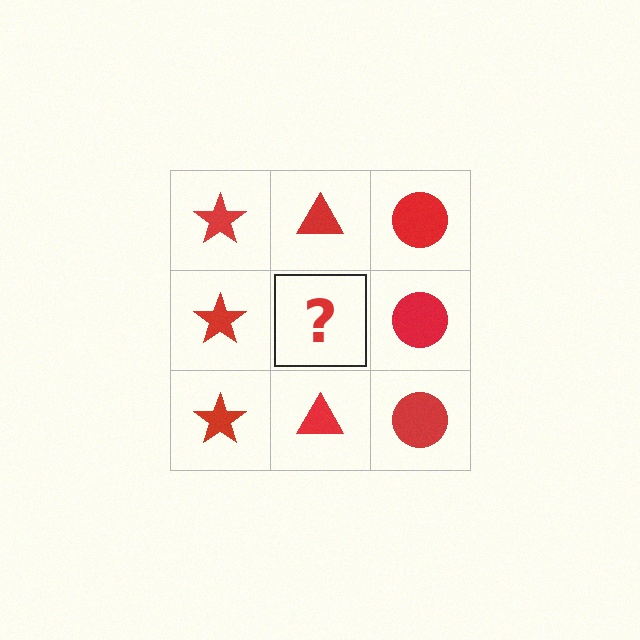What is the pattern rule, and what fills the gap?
The rule is that each column has a consistent shape. The gap should be filled with a red triangle.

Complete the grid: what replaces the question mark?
The question mark should be replaced with a red triangle.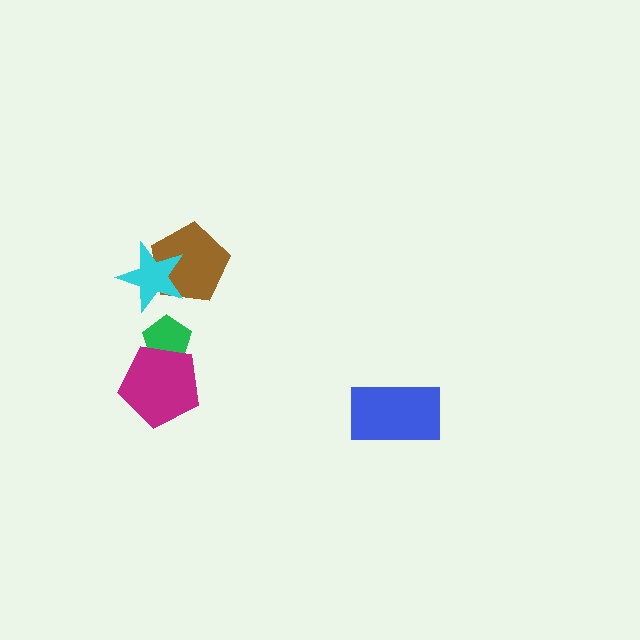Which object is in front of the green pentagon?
The magenta pentagon is in front of the green pentagon.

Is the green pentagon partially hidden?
Yes, it is partially covered by another shape.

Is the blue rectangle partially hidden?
No, no other shape covers it.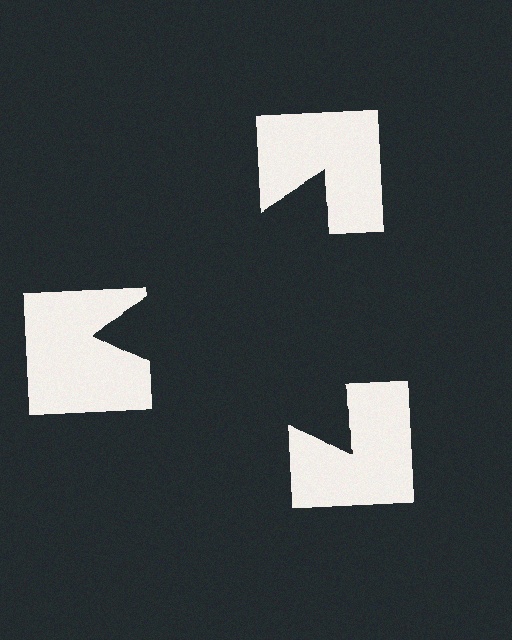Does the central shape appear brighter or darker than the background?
It typically appears slightly darker than the background, even though no actual brightness change is drawn.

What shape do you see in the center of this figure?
An illusory triangle — its edges are inferred from the aligned wedge cuts in the notched squares, not physically drawn.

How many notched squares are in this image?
There are 3 — one at each vertex of the illusory triangle.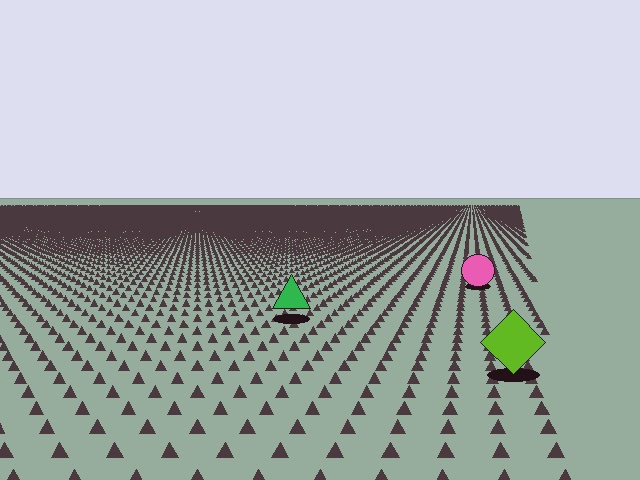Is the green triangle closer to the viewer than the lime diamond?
No. The lime diamond is closer — you can tell from the texture gradient: the ground texture is coarser near it.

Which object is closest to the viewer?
The lime diamond is closest. The texture marks near it are larger and more spread out.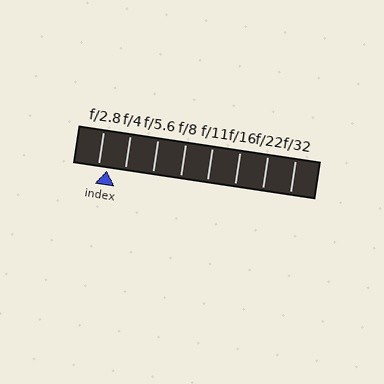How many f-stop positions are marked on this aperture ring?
There are 8 f-stop positions marked.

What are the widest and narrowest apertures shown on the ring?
The widest aperture shown is f/2.8 and the narrowest is f/32.